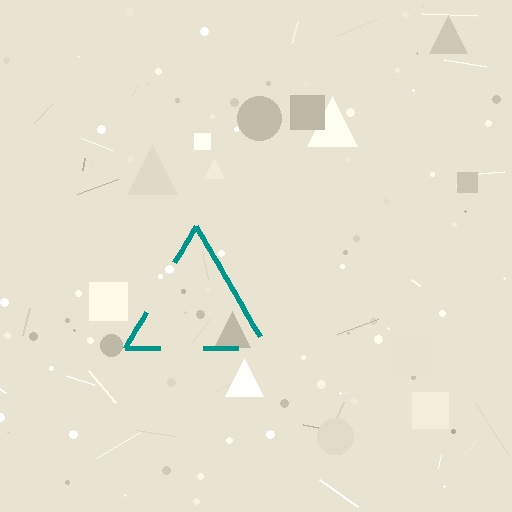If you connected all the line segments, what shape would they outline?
They would outline a triangle.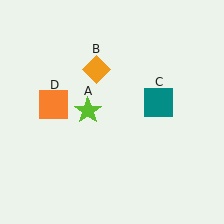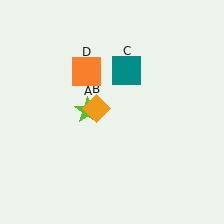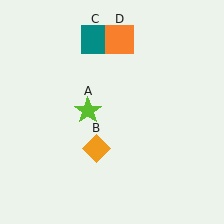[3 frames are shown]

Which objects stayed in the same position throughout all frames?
Lime star (object A) remained stationary.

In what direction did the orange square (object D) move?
The orange square (object D) moved up and to the right.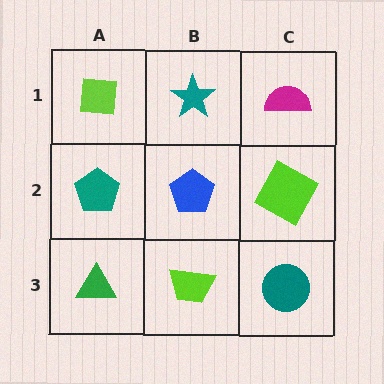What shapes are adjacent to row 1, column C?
A lime square (row 2, column C), a teal star (row 1, column B).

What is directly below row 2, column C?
A teal circle.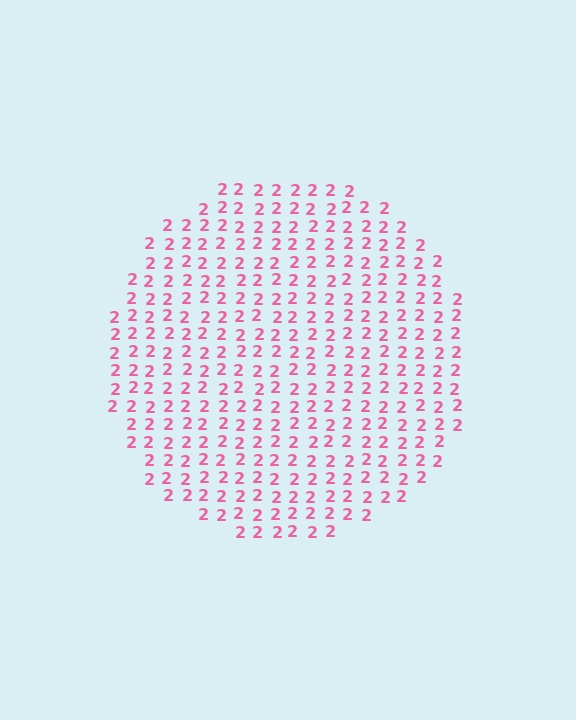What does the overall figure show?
The overall figure shows a circle.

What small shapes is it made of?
It is made of small digit 2's.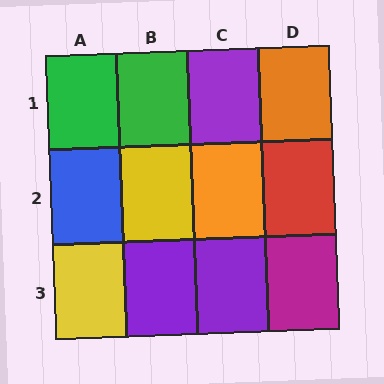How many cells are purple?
3 cells are purple.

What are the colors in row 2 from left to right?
Blue, yellow, orange, red.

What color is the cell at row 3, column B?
Purple.